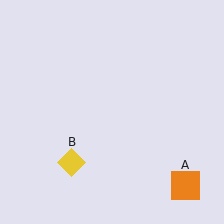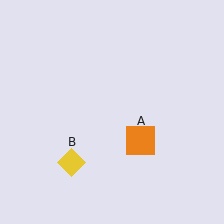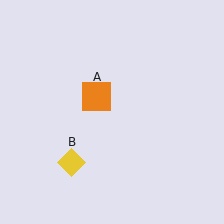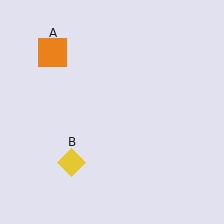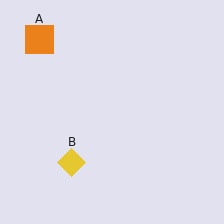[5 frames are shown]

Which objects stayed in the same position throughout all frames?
Yellow diamond (object B) remained stationary.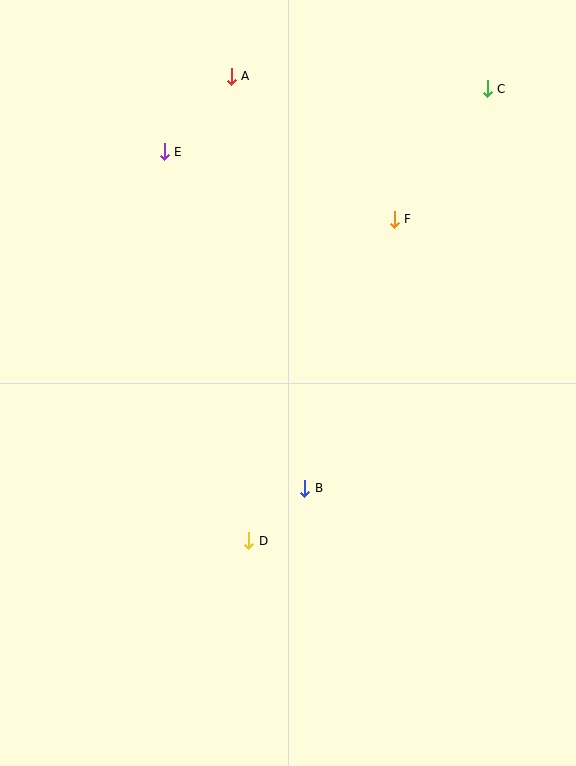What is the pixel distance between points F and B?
The distance between F and B is 284 pixels.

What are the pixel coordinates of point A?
Point A is at (231, 76).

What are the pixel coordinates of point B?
Point B is at (305, 488).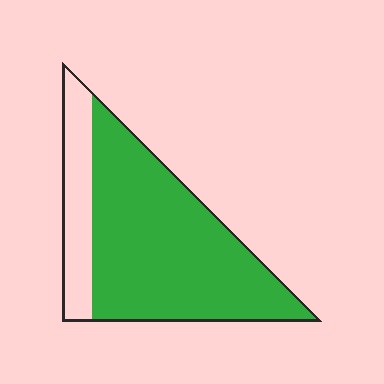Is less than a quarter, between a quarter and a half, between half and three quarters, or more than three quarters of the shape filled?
More than three quarters.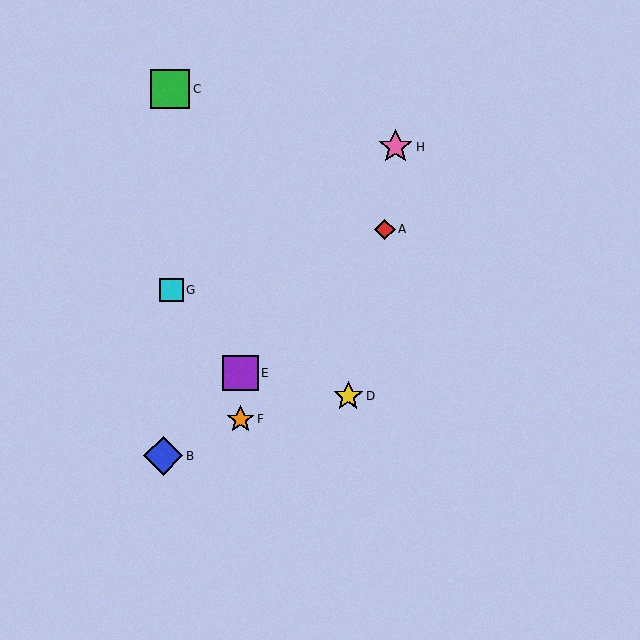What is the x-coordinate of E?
Object E is at x≈240.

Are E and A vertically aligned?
No, E is at x≈240 and A is at x≈385.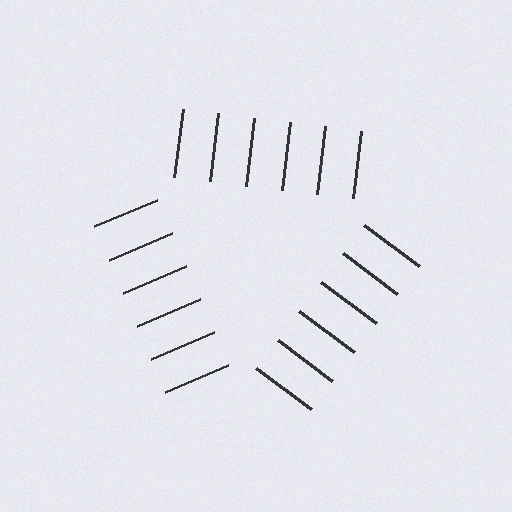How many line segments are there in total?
18 — 6 along each of the 3 edges.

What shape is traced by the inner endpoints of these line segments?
An illusory triangle — the line segments terminate on its edges but no continuous stroke is drawn.